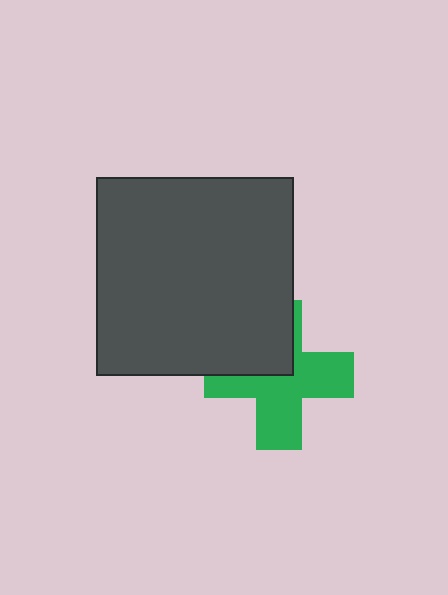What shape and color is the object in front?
The object in front is a dark gray square.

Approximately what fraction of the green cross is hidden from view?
Roughly 35% of the green cross is hidden behind the dark gray square.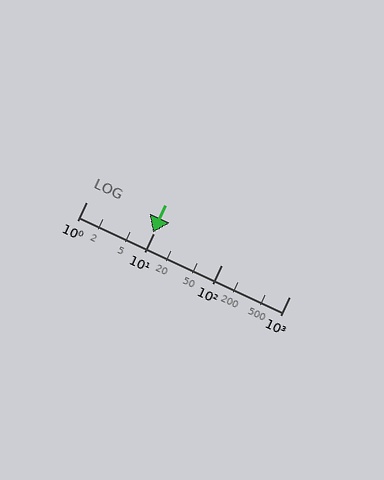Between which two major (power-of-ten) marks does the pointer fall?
The pointer is between 1 and 10.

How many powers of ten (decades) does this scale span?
The scale spans 3 decades, from 1 to 1000.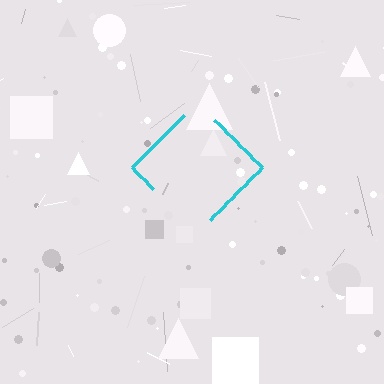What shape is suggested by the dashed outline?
The dashed outline suggests a diamond.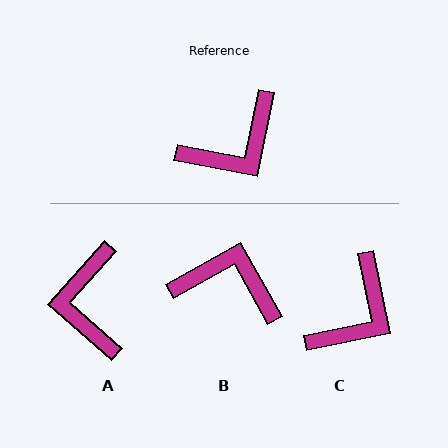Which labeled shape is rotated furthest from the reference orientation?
B, about 130 degrees away.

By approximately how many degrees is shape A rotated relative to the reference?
Approximately 120 degrees clockwise.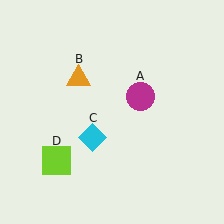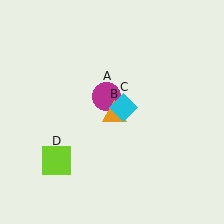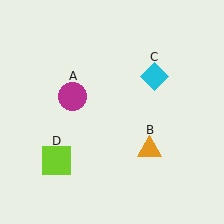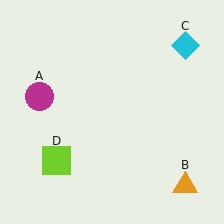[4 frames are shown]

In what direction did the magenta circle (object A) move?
The magenta circle (object A) moved left.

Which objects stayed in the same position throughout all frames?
Lime square (object D) remained stationary.